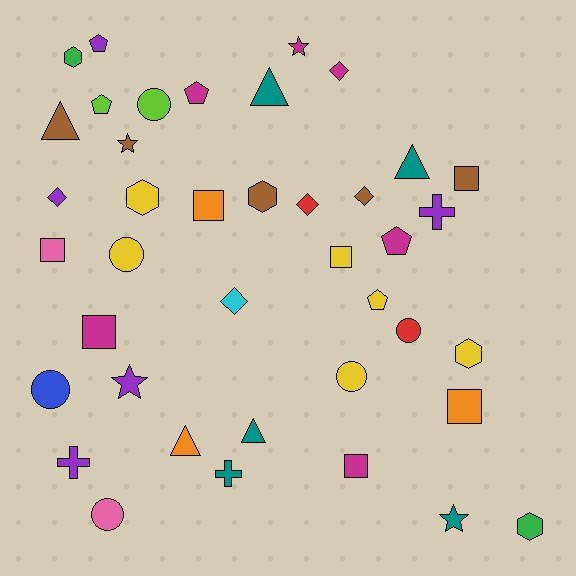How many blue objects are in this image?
There is 1 blue object.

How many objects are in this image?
There are 40 objects.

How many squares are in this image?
There are 7 squares.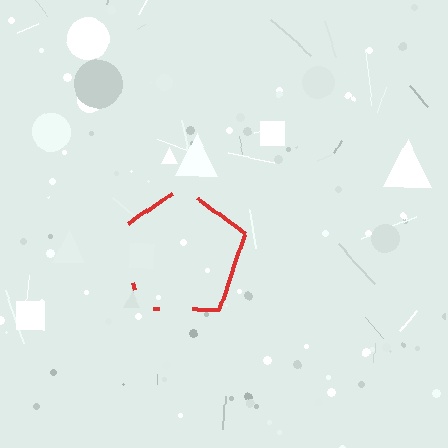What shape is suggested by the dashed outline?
The dashed outline suggests a pentagon.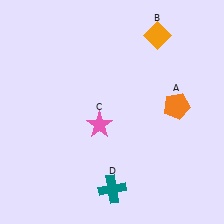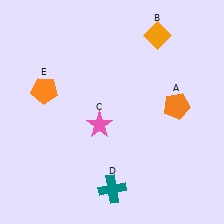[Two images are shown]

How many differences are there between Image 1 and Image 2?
There is 1 difference between the two images.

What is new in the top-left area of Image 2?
An orange pentagon (E) was added in the top-left area of Image 2.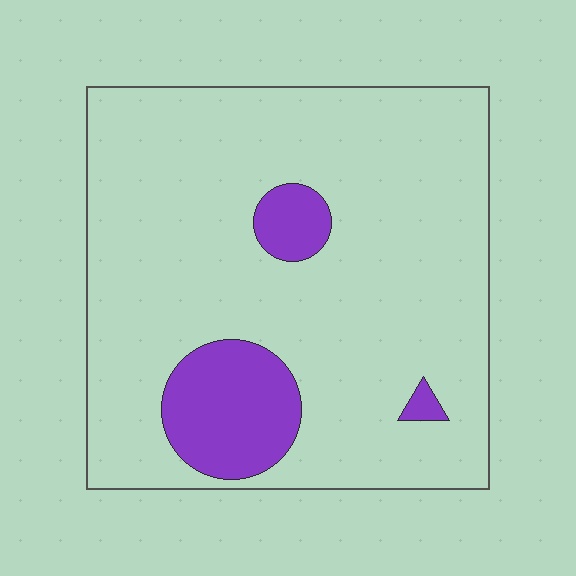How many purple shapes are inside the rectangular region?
3.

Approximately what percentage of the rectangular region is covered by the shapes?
Approximately 15%.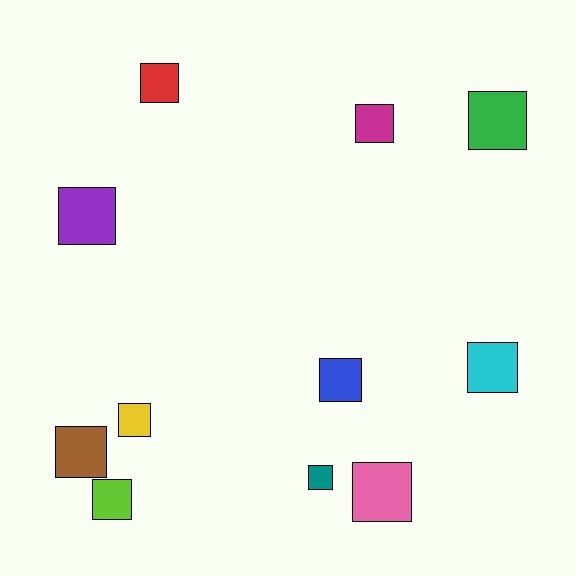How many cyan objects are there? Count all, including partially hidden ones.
There is 1 cyan object.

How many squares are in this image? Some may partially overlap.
There are 11 squares.